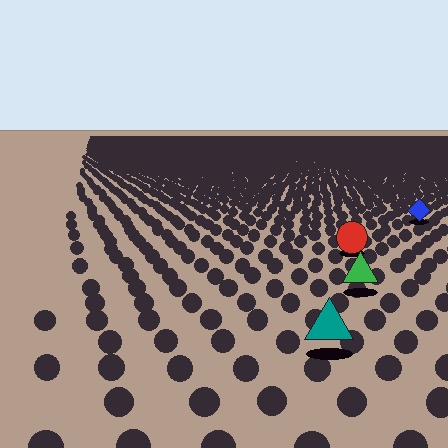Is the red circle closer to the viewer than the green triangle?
No. The green triangle is closer — you can tell from the texture gradient: the ground texture is coarser near it.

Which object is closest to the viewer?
The teal triangle is closest. The texture marks near it are larger and more spread out.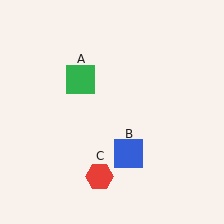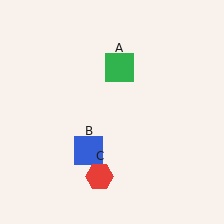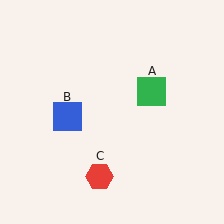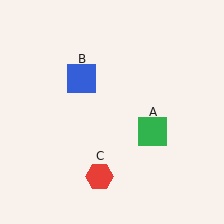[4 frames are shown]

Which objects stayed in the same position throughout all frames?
Red hexagon (object C) remained stationary.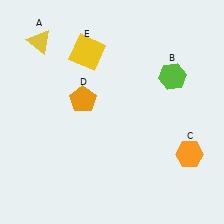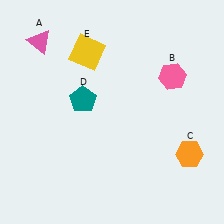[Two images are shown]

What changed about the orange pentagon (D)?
In Image 1, D is orange. In Image 2, it changed to teal.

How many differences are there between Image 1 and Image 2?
There are 3 differences between the two images.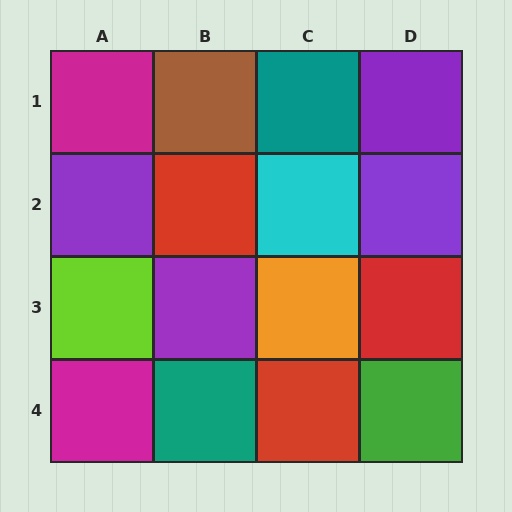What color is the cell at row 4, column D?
Green.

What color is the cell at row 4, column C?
Red.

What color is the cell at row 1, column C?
Teal.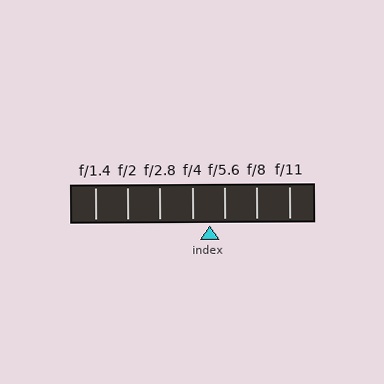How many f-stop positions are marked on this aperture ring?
There are 7 f-stop positions marked.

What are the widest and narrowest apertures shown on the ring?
The widest aperture shown is f/1.4 and the narrowest is f/11.